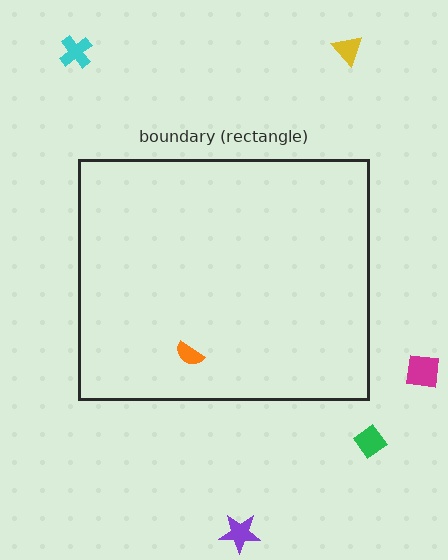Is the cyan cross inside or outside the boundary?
Outside.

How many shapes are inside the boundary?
1 inside, 5 outside.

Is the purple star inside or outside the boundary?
Outside.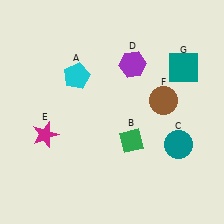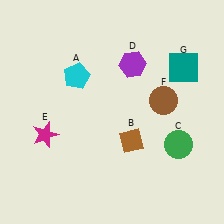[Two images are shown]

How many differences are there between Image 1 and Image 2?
There are 2 differences between the two images.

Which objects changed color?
B changed from green to brown. C changed from teal to green.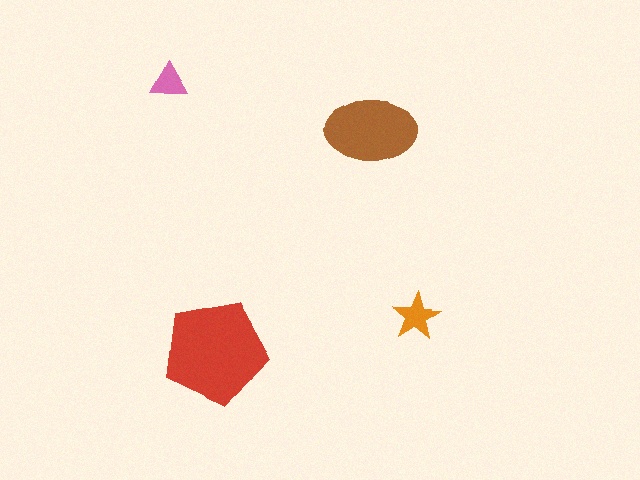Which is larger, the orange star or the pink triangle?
The orange star.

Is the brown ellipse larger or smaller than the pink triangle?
Larger.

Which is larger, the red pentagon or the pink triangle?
The red pentagon.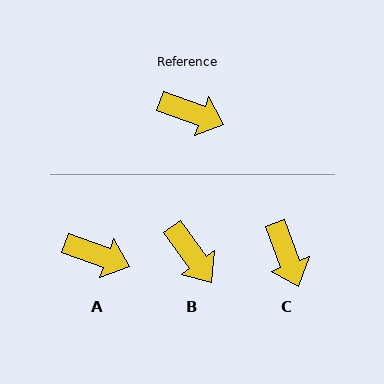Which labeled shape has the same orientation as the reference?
A.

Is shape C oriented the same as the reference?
No, it is off by about 49 degrees.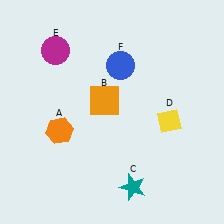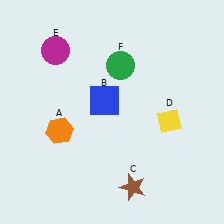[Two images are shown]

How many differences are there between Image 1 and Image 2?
There are 3 differences between the two images.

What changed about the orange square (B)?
In Image 1, B is orange. In Image 2, it changed to blue.